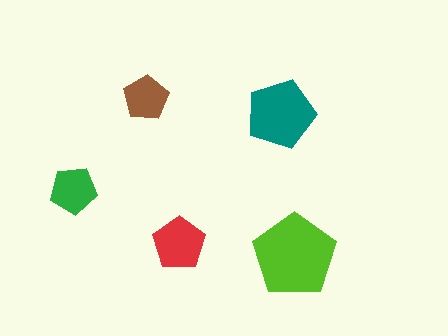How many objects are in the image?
There are 5 objects in the image.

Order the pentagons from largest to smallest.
the lime one, the teal one, the red one, the green one, the brown one.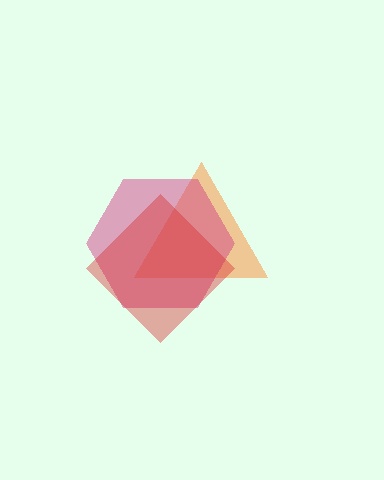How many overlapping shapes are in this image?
There are 3 overlapping shapes in the image.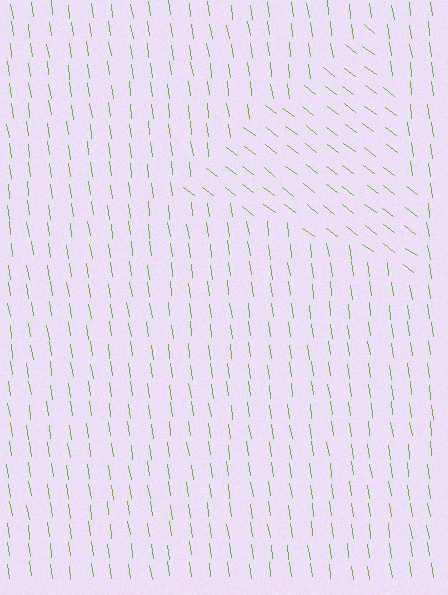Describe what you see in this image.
The image is filled with small lime line segments. A triangle region in the image has lines oriented differently from the surrounding lines, creating a visible texture boundary.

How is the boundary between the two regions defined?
The boundary is defined purely by a change in line orientation (approximately 45 degrees difference). All lines are the same color and thickness.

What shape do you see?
I see a triangle.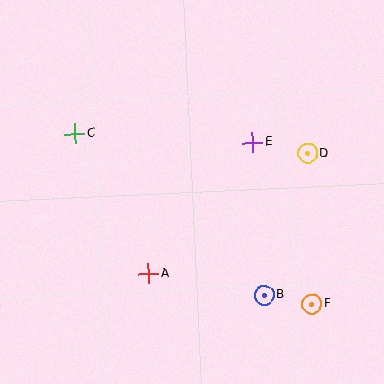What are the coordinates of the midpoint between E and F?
The midpoint between E and F is at (282, 223).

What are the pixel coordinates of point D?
Point D is at (308, 153).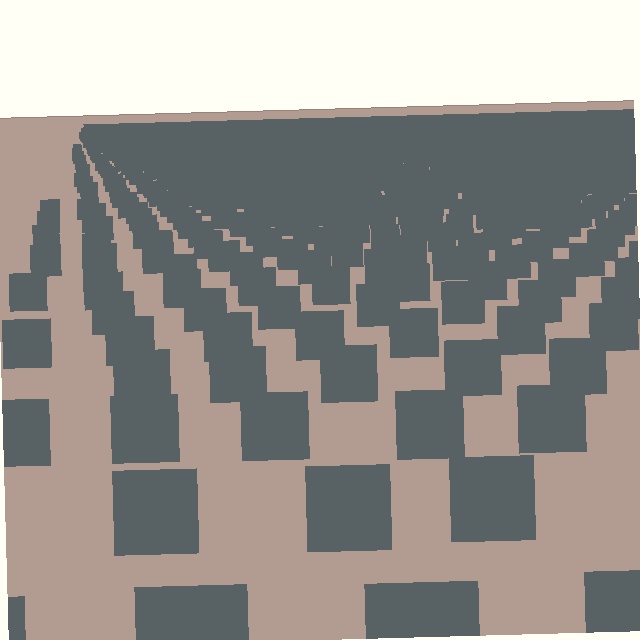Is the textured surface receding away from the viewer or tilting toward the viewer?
The surface is receding away from the viewer. Texture elements get smaller and denser toward the top.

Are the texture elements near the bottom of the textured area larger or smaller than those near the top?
Larger. Near the bottom, elements are closer to the viewer and appear at a bigger on-screen size.